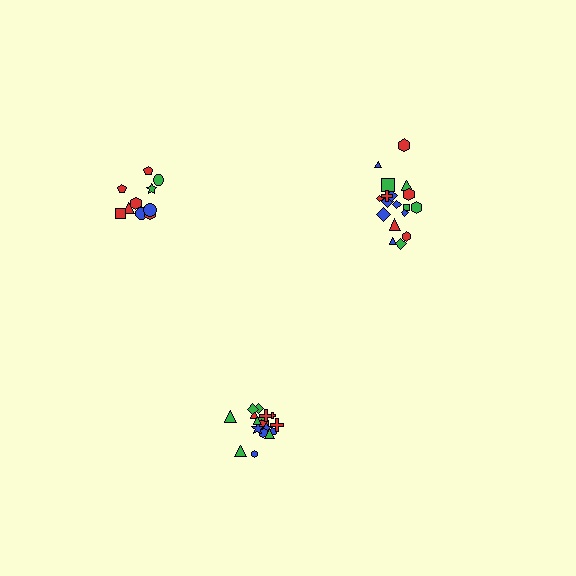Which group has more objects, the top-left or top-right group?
The top-right group.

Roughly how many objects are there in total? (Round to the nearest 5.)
Roughly 45 objects in total.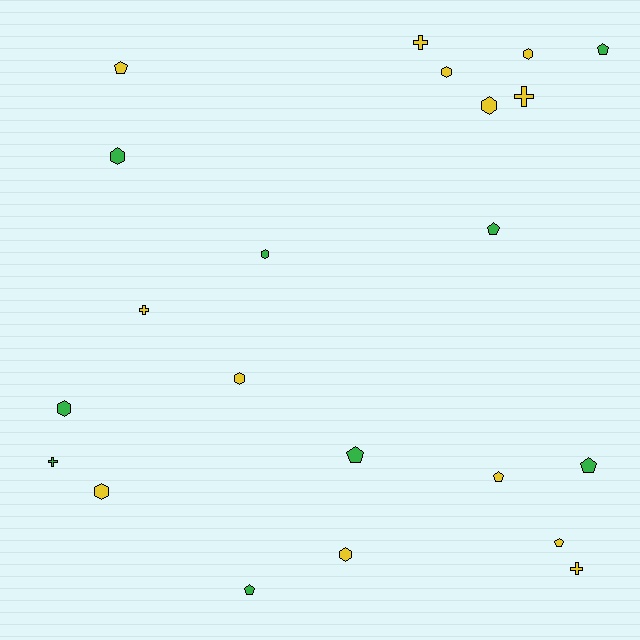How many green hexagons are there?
There are 3 green hexagons.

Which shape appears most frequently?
Hexagon, with 9 objects.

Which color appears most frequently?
Yellow, with 13 objects.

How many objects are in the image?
There are 22 objects.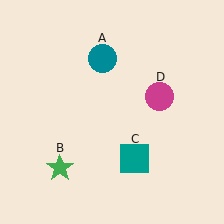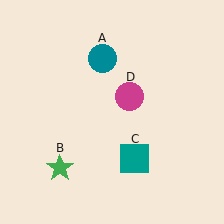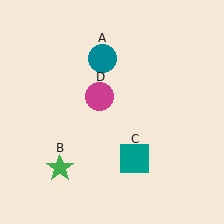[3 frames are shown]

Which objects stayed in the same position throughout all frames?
Teal circle (object A) and green star (object B) and teal square (object C) remained stationary.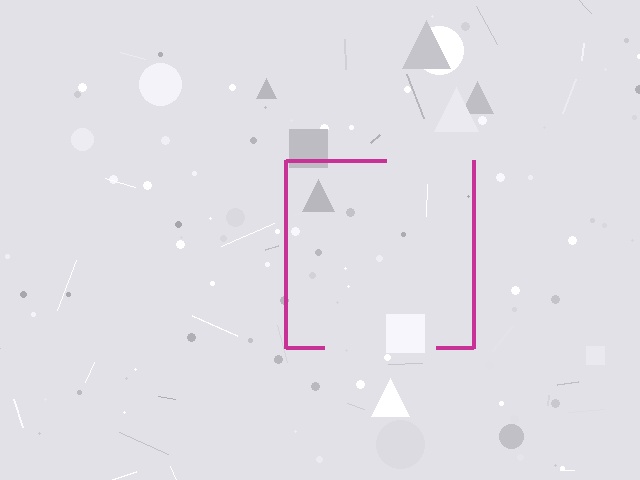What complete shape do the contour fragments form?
The contour fragments form a square.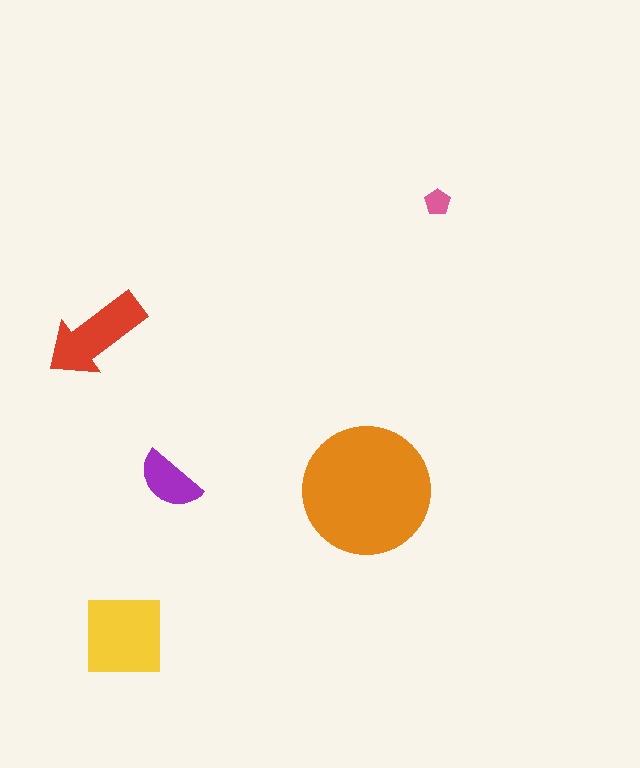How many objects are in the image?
There are 5 objects in the image.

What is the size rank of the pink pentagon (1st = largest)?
5th.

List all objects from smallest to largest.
The pink pentagon, the purple semicircle, the red arrow, the yellow square, the orange circle.